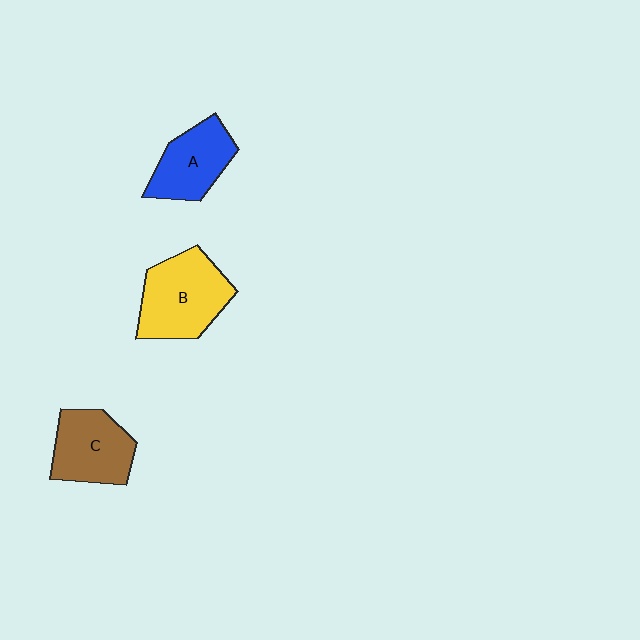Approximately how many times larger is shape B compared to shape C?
Approximately 1.2 times.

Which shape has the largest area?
Shape B (yellow).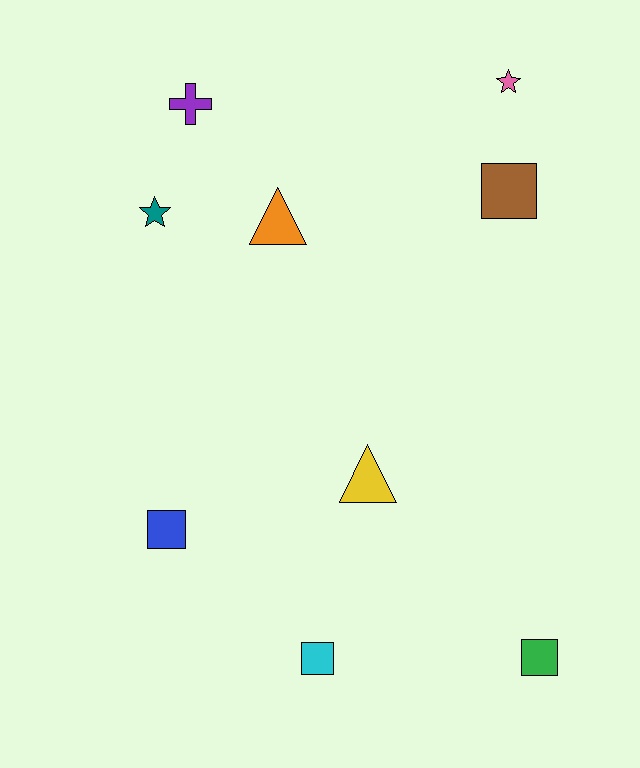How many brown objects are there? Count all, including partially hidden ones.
There is 1 brown object.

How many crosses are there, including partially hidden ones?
There is 1 cross.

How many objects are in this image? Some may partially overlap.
There are 9 objects.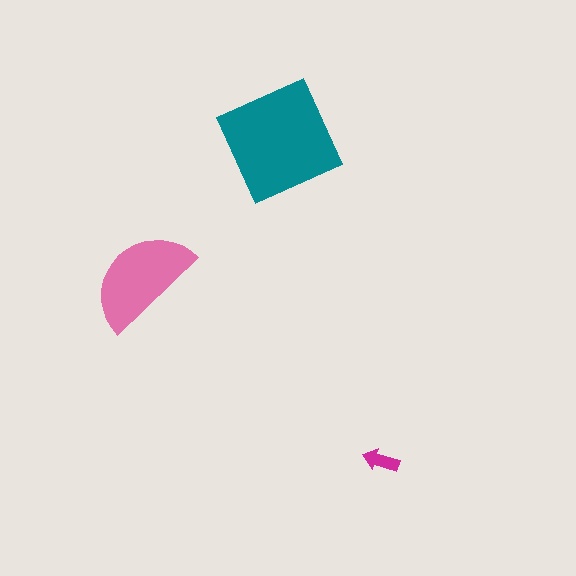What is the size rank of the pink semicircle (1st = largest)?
2nd.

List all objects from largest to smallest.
The teal square, the pink semicircle, the magenta arrow.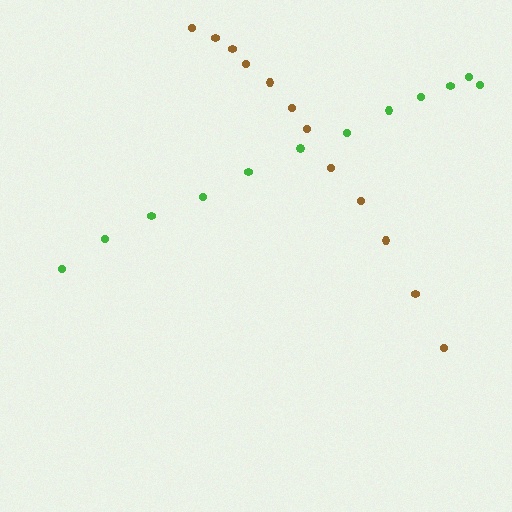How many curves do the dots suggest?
There are 2 distinct paths.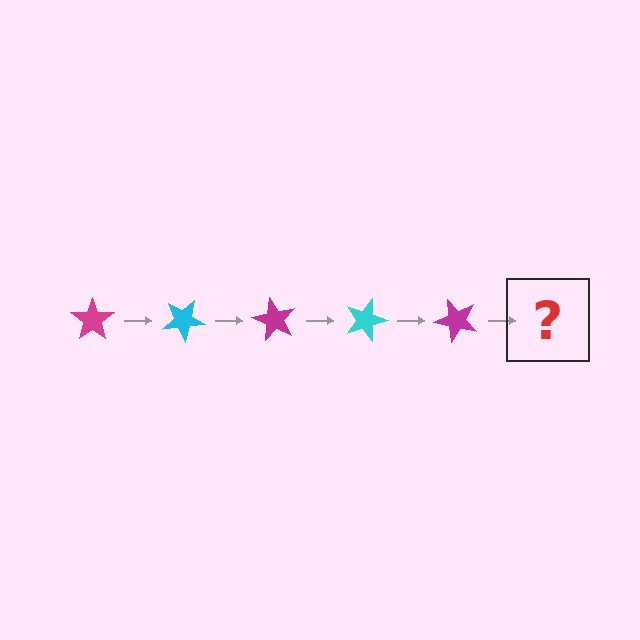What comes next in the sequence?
The next element should be a cyan star, rotated 150 degrees from the start.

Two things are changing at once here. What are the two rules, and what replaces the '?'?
The two rules are that it rotates 30 degrees each step and the color cycles through magenta and cyan. The '?' should be a cyan star, rotated 150 degrees from the start.